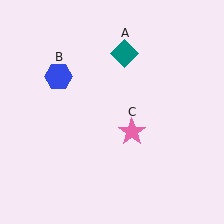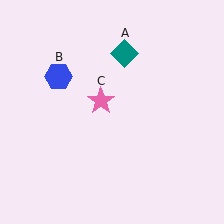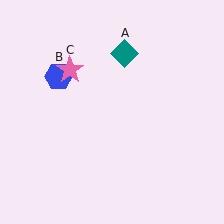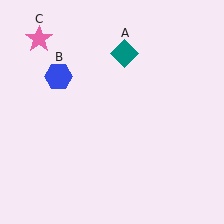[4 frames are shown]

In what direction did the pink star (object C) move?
The pink star (object C) moved up and to the left.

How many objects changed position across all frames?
1 object changed position: pink star (object C).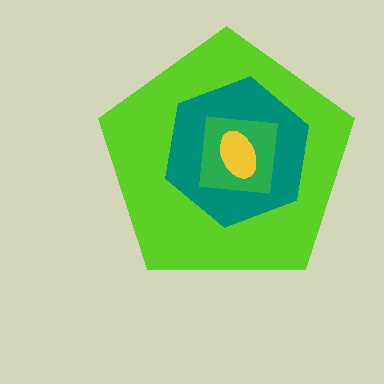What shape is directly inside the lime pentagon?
The teal hexagon.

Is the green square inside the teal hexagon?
Yes.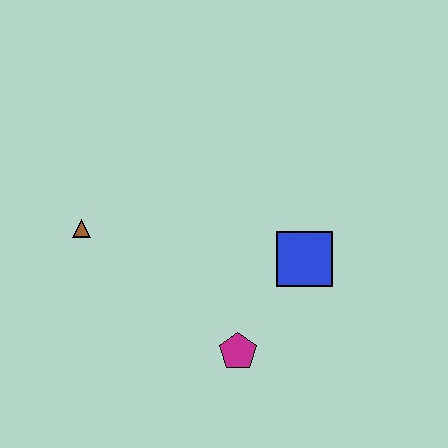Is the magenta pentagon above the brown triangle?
No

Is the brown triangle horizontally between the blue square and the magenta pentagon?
No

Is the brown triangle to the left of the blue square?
Yes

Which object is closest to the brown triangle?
The magenta pentagon is closest to the brown triangle.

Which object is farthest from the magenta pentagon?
The brown triangle is farthest from the magenta pentagon.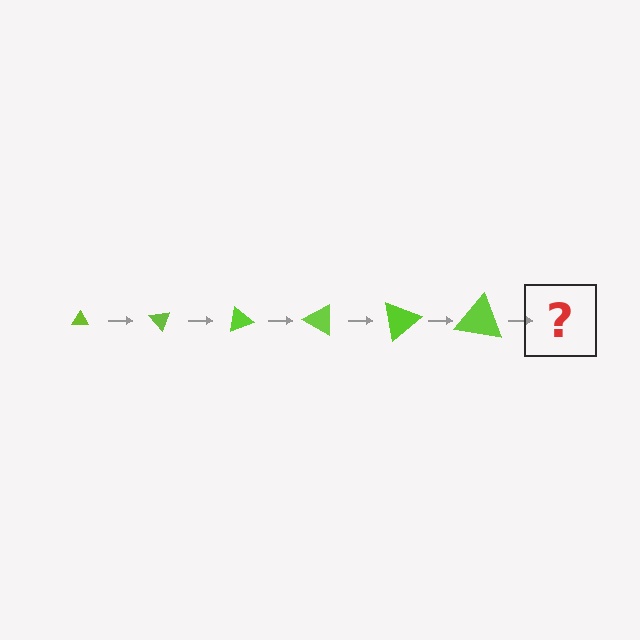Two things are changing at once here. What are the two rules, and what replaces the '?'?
The two rules are that the triangle grows larger each step and it rotates 50 degrees each step. The '?' should be a triangle, larger than the previous one and rotated 300 degrees from the start.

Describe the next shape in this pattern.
It should be a triangle, larger than the previous one and rotated 300 degrees from the start.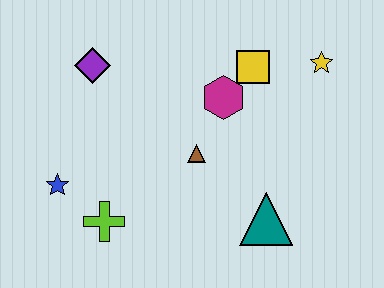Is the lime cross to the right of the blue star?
Yes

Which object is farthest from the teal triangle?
The purple diamond is farthest from the teal triangle.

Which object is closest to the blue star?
The lime cross is closest to the blue star.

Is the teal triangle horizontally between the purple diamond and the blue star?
No